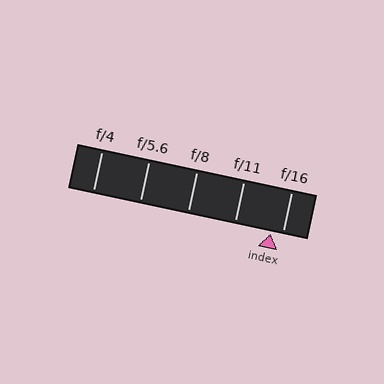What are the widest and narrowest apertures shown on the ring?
The widest aperture shown is f/4 and the narrowest is f/16.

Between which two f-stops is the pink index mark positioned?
The index mark is between f/11 and f/16.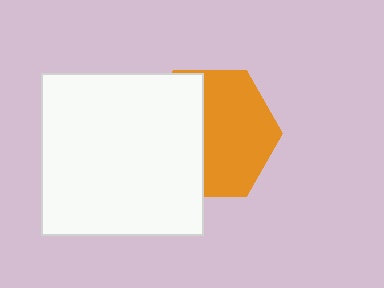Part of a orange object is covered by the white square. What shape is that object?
It is a hexagon.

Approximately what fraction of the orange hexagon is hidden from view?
Roughly 43% of the orange hexagon is hidden behind the white square.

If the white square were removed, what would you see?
You would see the complete orange hexagon.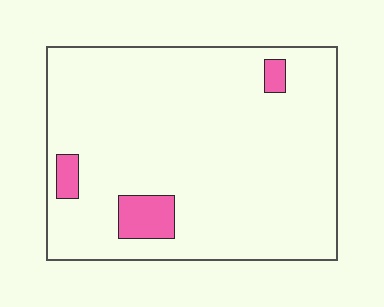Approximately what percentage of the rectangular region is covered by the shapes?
Approximately 5%.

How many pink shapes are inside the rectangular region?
3.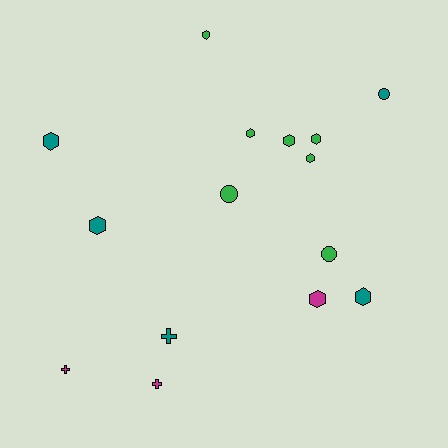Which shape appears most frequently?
Hexagon, with 9 objects.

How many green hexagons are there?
There are 5 green hexagons.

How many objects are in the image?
There are 15 objects.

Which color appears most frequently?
Green, with 7 objects.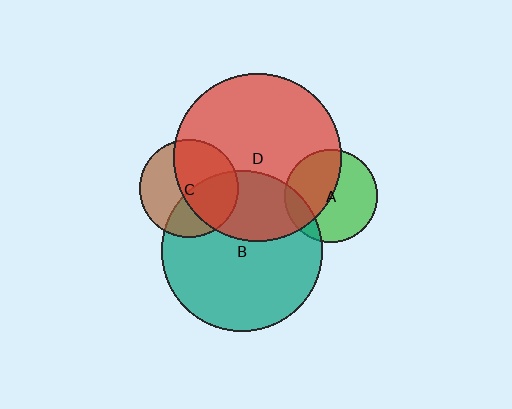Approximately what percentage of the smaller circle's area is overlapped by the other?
Approximately 30%.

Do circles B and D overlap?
Yes.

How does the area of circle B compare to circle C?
Approximately 2.7 times.